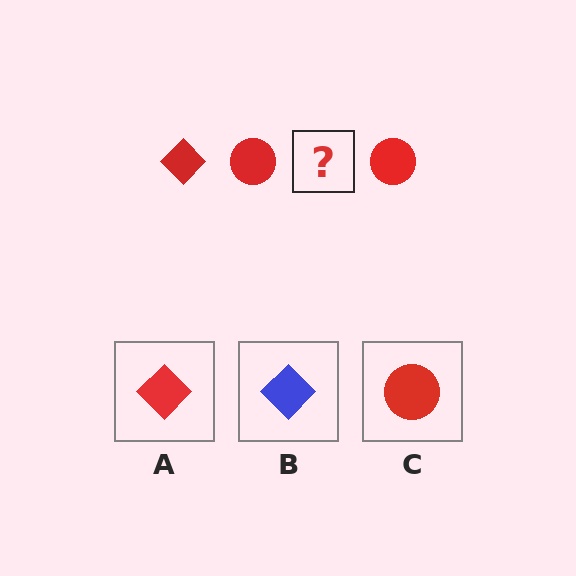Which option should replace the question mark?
Option A.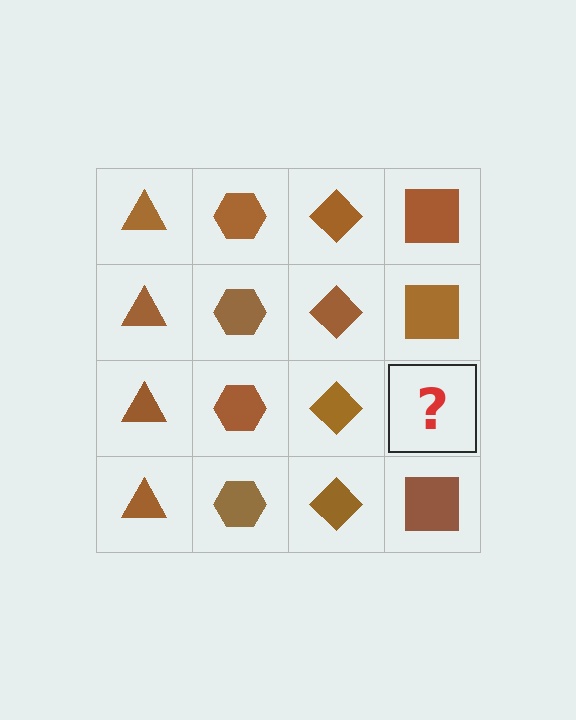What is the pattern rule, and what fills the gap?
The rule is that each column has a consistent shape. The gap should be filled with a brown square.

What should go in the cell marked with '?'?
The missing cell should contain a brown square.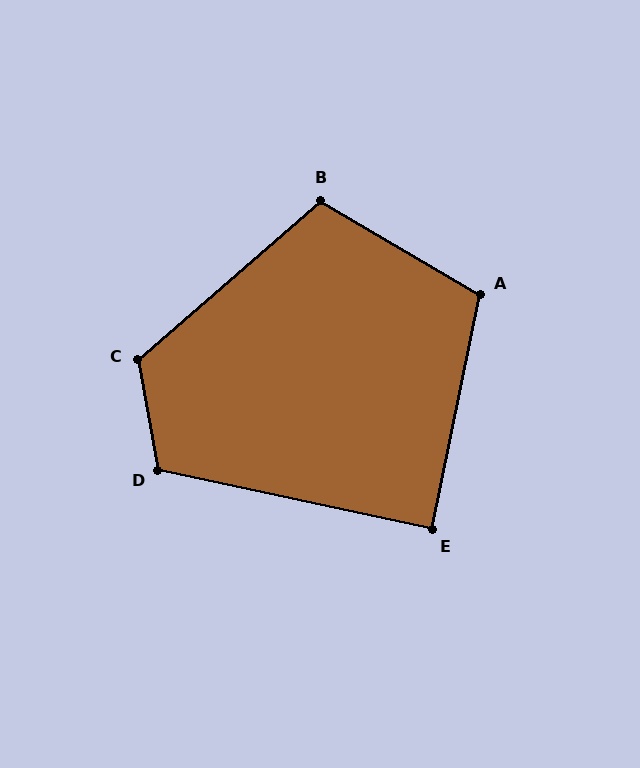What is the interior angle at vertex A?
Approximately 109 degrees (obtuse).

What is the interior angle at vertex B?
Approximately 108 degrees (obtuse).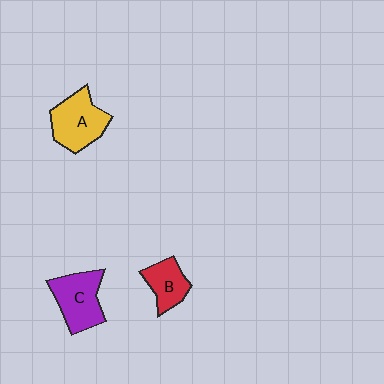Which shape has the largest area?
Shape A (yellow).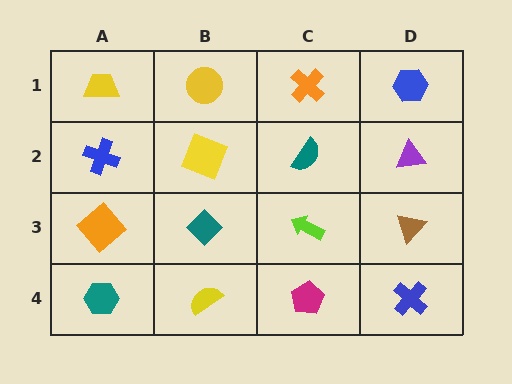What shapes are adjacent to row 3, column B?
A yellow square (row 2, column B), a yellow semicircle (row 4, column B), an orange diamond (row 3, column A), a lime arrow (row 3, column C).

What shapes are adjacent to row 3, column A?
A blue cross (row 2, column A), a teal hexagon (row 4, column A), a teal diamond (row 3, column B).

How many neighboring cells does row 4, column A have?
2.